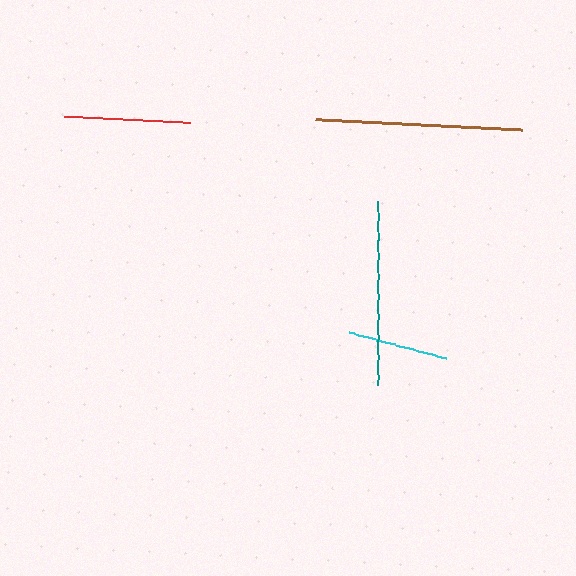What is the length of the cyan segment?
The cyan segment is approximately 101 pixels long.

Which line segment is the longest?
The brown line is the longest at approximately 207 pixels.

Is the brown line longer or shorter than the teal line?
The brown line is longer than the teal line.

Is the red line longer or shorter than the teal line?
The teal line is longer than the red line.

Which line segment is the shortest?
The cyan line is the shortest at approximately 101 pixels.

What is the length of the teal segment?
The teal segment is approximately 183 pixels long.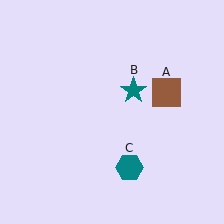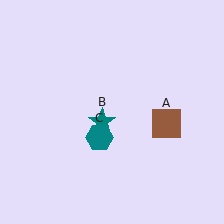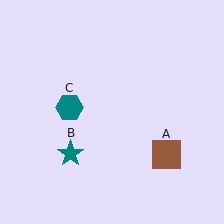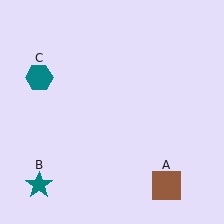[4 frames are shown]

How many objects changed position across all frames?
3 objects changed position: brown square (object A), teal star (object B), teal hexagon (object C).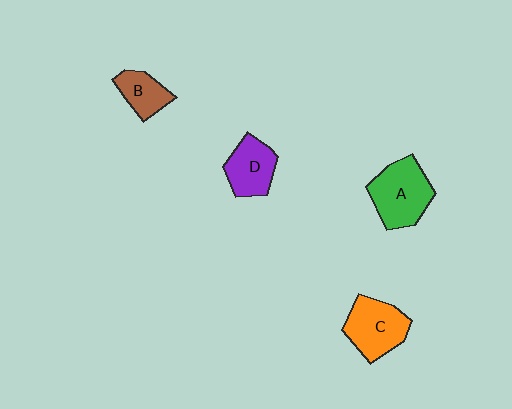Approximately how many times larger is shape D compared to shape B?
Approximately 1.3 times.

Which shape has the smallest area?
Shape B (brown).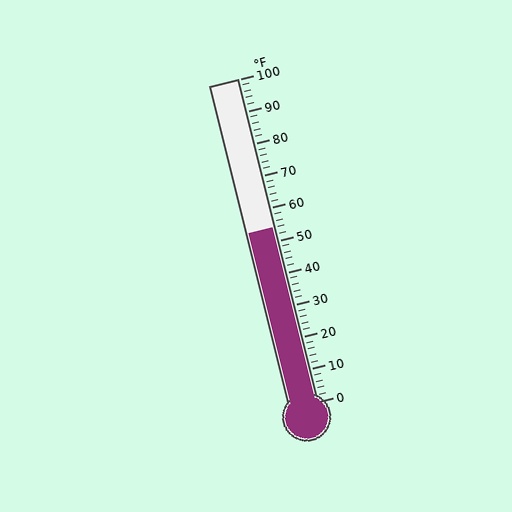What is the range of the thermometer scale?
The thermometer scale ranges from 0°F to 100°F.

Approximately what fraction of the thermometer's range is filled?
The thermometer is filled to approximately 55% of its range.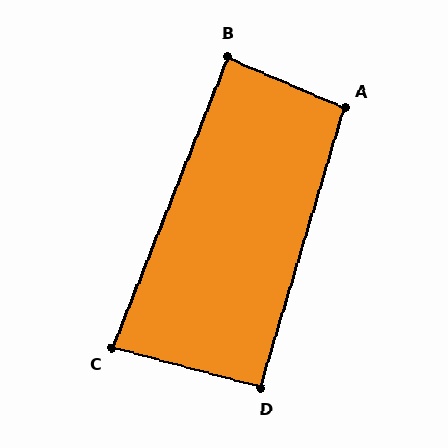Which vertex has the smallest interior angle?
C, at approximately 83 degrees.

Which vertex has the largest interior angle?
A, at approximately 97 degrees.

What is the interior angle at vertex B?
Approximately 88 degrees (approximately right).